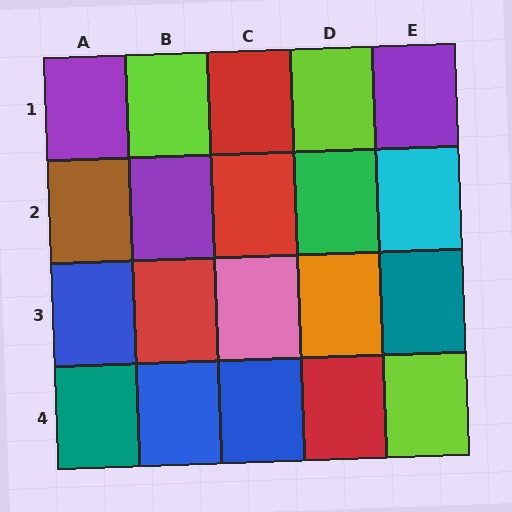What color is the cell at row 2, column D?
Green.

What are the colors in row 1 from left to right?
Purple, lime, red, lime, purple.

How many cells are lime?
3 cells are lime.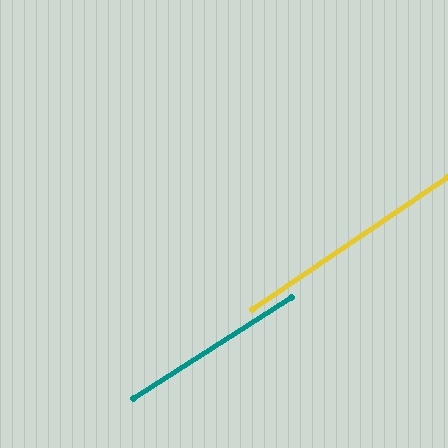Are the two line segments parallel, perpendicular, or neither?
Parallel — their directions differ by only 1.5°.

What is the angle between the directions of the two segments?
Approximately 2 degrees.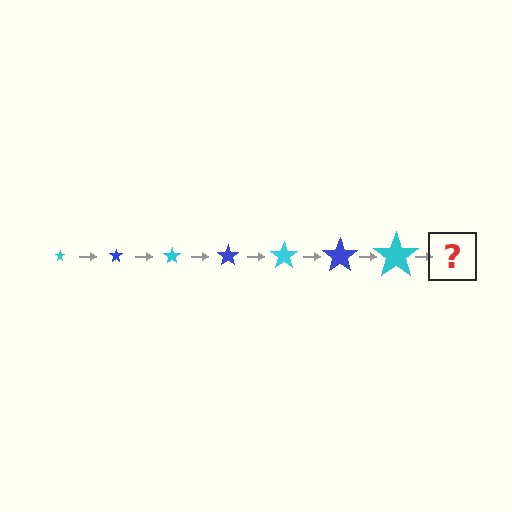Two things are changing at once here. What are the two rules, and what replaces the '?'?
The two rules are that the star grows larger each step and the color cycles through cyan and blue. The '?' should be a blue star, larger than the previous one.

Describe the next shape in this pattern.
It should be a blue star, larger than the previous one.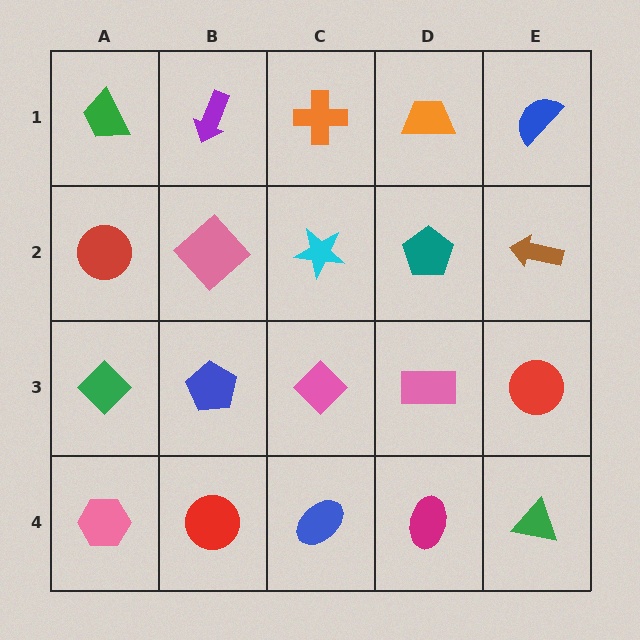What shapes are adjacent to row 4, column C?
A pink diamond (row 3, column C), a red circle (row 4, column B), a magenta ellipse (row 4, column D).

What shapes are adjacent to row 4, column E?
A red circle (row 3, column E), a magenta ellipse (row 4, column D).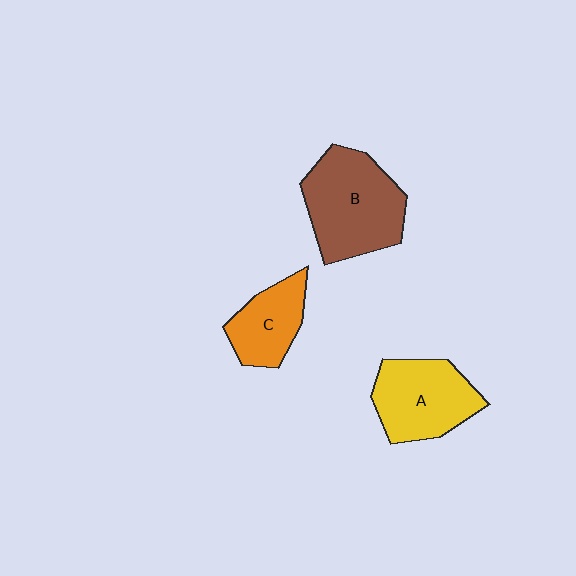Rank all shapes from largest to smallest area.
From largest to smallest: B (brown), A (yellow), C (orange).